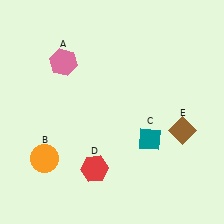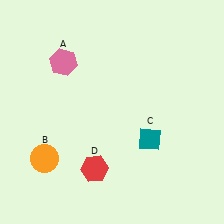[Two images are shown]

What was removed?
The brown diamond (E) was removed in Image 2.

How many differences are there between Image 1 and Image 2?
There is 1 difference between the two images.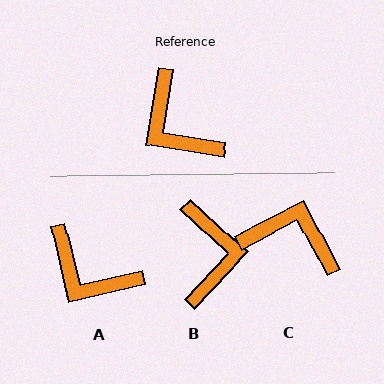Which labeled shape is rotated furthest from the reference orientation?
B, about 146 degrees away.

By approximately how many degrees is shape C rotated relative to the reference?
Approximately 143 degrees clockwise.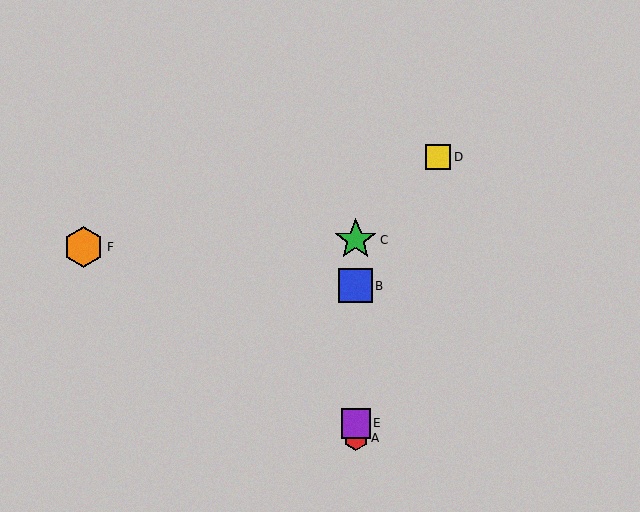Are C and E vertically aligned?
Yes, both are at x≈356.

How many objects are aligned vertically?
4 objects (A, B, C, E) are aligned vertically.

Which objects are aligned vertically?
Objects A, B, C, E are aligned vertically.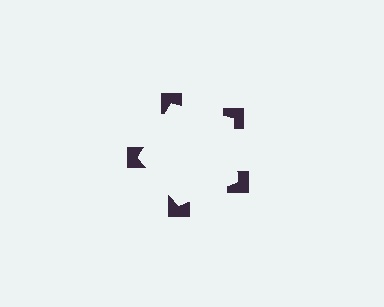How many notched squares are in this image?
There are 5 — one at each vertex of the illusory pentagon.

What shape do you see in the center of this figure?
An illusory pentagon — its edges are inferred from the aligned wedge cuts in the notched squares, not physically drawn.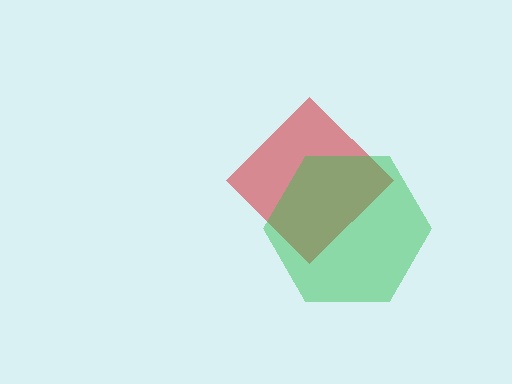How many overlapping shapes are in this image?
There are 2 overlapping shapes in the image.